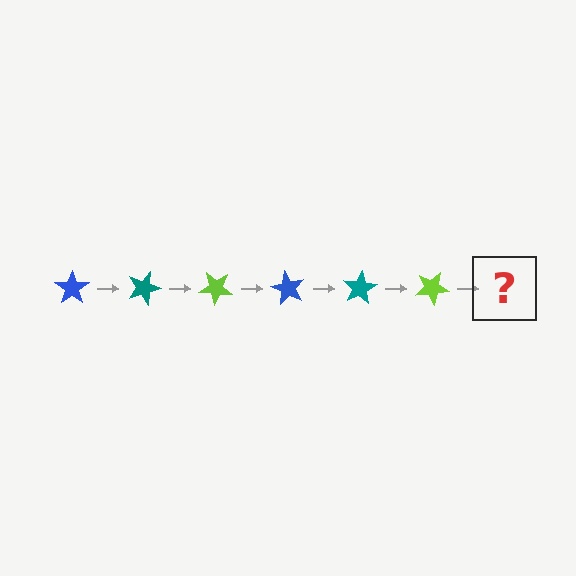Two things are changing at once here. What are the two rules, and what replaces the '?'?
The two rules are that it rotates 20 degrees each step and the color cycles through blue, teal, and lime. The '?' should be a blue star, rotated 120 degrees from the start.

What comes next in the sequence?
The next element should be a blue star, rotated 120 degrees from the start.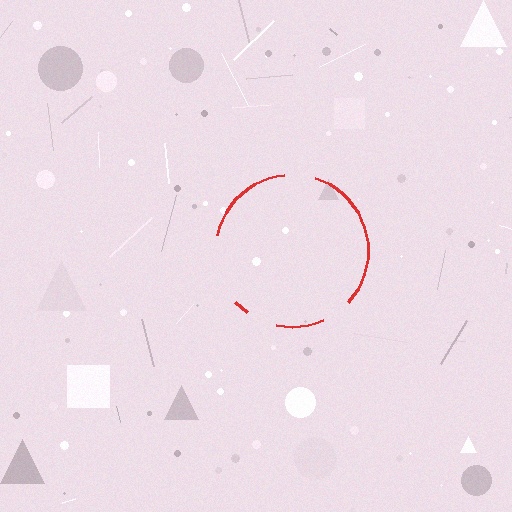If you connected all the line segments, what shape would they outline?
They would outline a circle.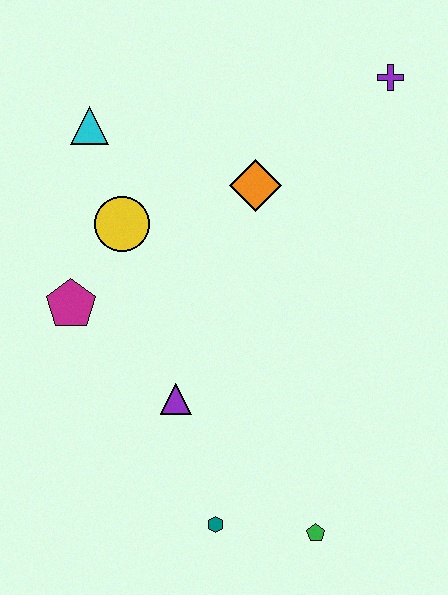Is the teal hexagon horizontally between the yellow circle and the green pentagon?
Yes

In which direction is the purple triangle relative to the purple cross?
The purple triangle is below the purple cross.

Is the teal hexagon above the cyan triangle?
No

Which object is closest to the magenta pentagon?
The yellow circle is closest to the magenta pentagon.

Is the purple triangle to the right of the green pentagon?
No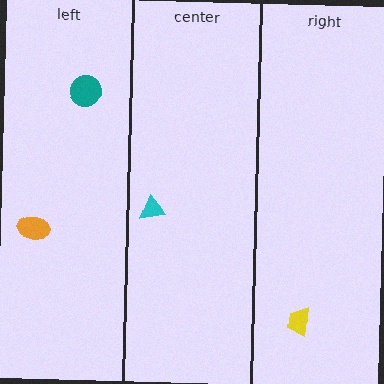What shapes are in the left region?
The orange ellipse, the teal circle.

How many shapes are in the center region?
1.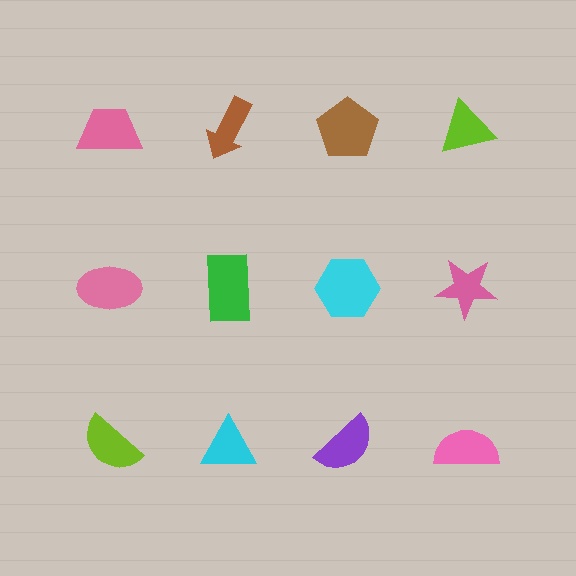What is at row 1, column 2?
A brown arrow.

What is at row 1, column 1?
A pink trapezoid.